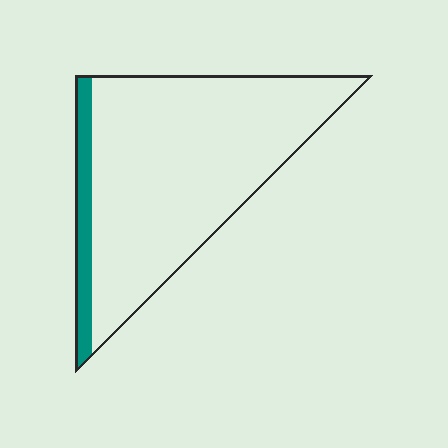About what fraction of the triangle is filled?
About one tenth (1/10).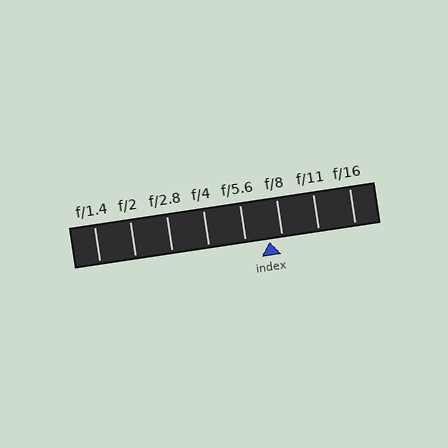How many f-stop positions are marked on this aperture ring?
There are 8 f-stop positions marked.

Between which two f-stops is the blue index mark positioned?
The index mark is between f/5.6 and f/8.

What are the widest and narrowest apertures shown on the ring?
The widest aperture shown is f/1.4 and the narrowest is f/16.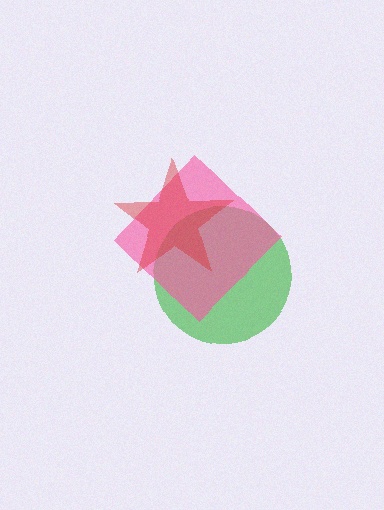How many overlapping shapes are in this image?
There are 3 overlapping shapes in the image.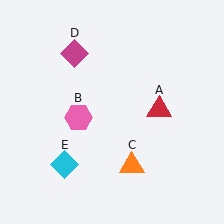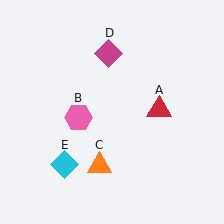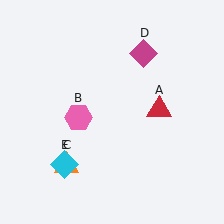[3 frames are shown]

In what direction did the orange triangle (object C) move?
The orange triangle (object C) moved left.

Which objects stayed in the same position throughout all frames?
Red triangle (object A) and pink hexagon (object B) and cyan diamond (object E) remained stationary.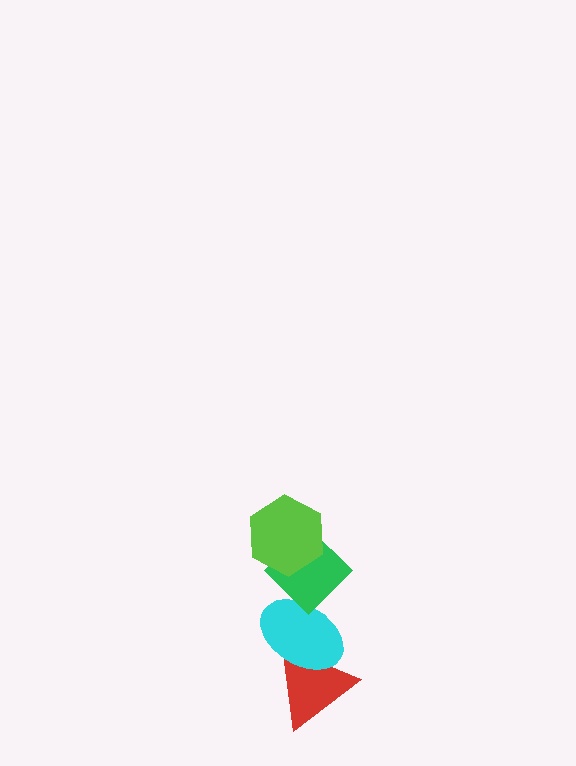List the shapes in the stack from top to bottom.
From top to bottom: the lime hexagon, the green diamond, the cyan ellipse, the red triangle.